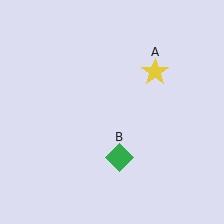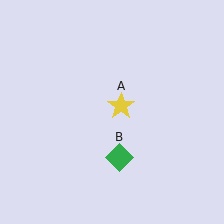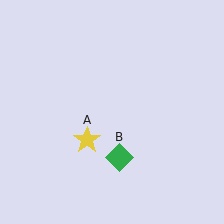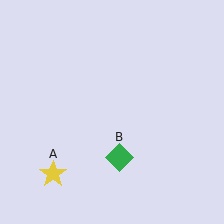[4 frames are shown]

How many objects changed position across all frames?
1 object changed position: yellow star (object A).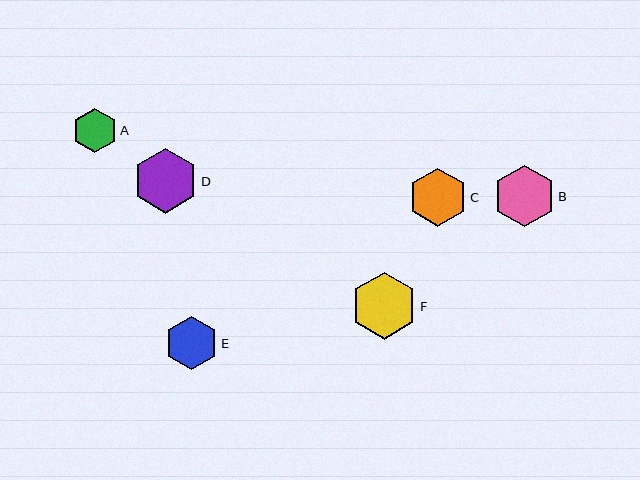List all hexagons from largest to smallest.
From largest to smallest: F, D, B, C, E, A.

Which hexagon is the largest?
Hexagon F is the largest with a size of approximately 67 pixels.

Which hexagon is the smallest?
Hexagon A is the smallest with a size of approximately 44 pixels.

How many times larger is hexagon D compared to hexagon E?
Hexagon D is approximately 1.2 times the size of hexagon E.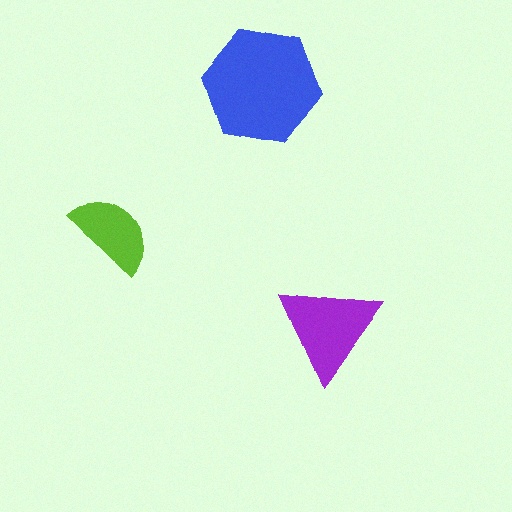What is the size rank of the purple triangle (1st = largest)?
2nd.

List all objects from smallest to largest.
The lime semicircle, the purple triangle, the blue hexagon.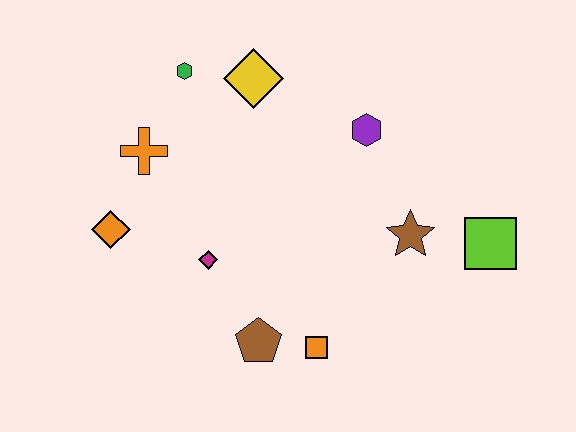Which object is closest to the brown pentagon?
The orange square is closest to the brown pentagon.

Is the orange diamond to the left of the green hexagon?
Yes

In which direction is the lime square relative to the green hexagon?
The lime square is to the right of the green hexagon.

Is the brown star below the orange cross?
Yes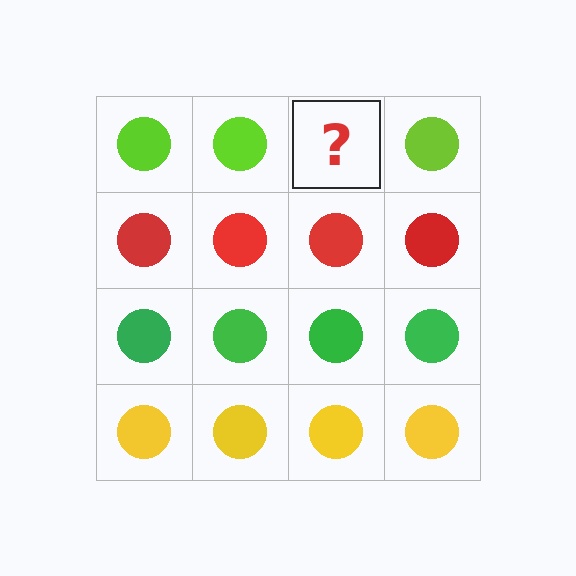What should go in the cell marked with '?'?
The missing cell should contain a lime circle.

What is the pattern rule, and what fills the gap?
The rule is that each row has a consistent color. The gap should be filled with a lime circle.